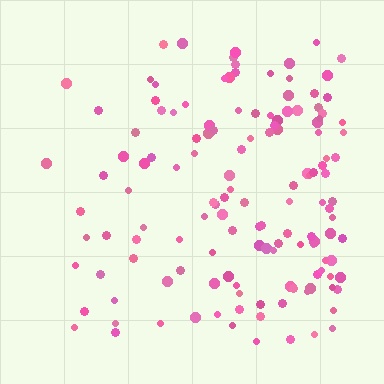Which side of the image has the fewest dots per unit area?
The left.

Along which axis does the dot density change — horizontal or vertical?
Horizontal.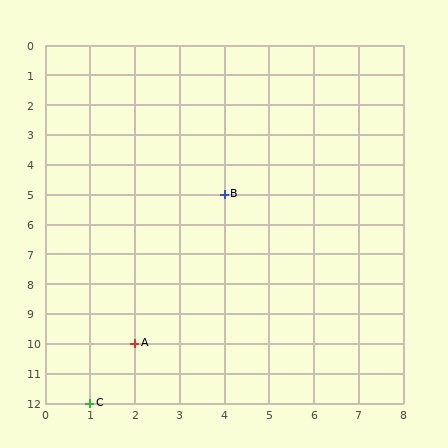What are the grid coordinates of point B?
Point B is at grid coordinates (4, 5).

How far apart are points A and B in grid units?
Points A and B are 2 columns and 5 rows apart (about 5.4 grid units diagonally).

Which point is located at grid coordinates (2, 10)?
Point A is at (2, 10).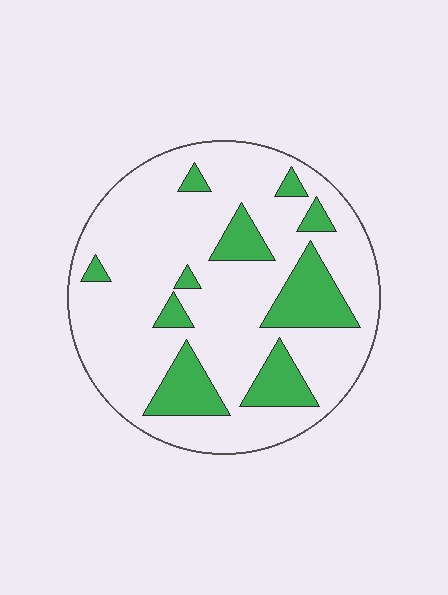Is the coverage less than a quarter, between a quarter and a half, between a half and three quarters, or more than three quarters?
Less than a quarter.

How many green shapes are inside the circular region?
10.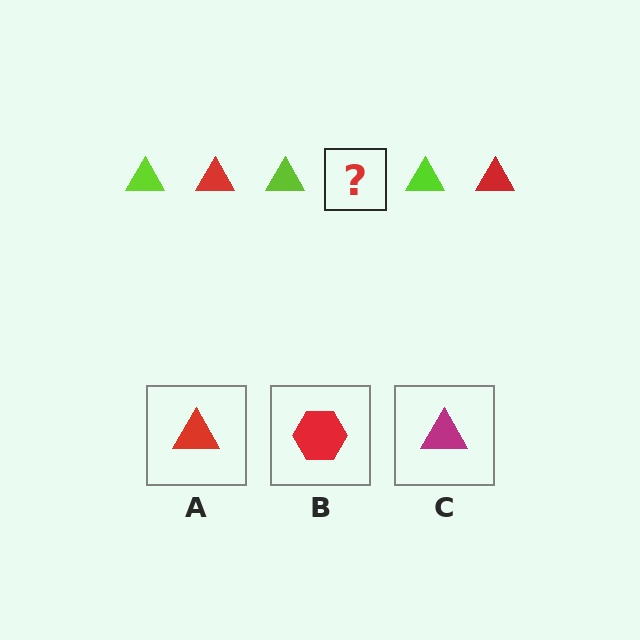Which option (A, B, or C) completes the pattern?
A.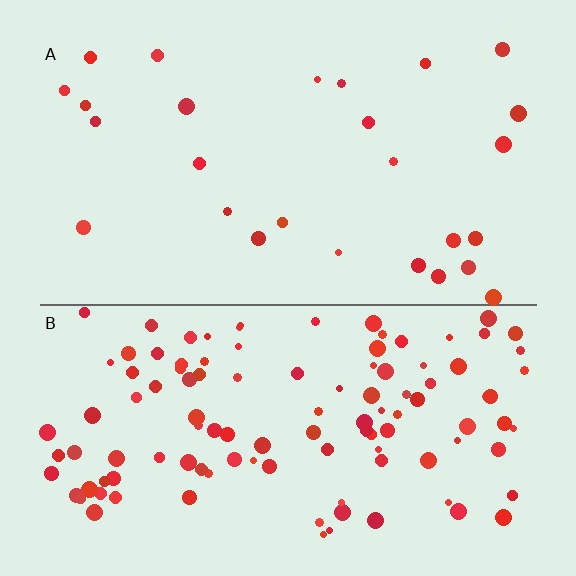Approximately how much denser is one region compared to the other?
Approximately 4.2× — region B over region A.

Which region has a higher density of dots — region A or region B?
B (the bottom).